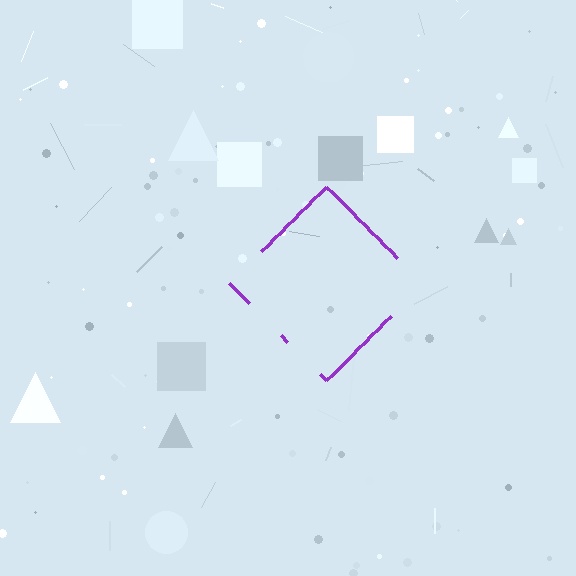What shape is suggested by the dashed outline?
The dashed outline suggests a diamond.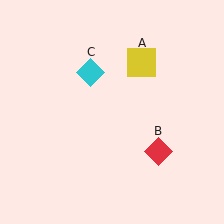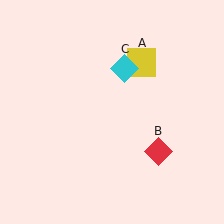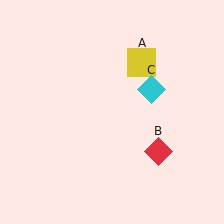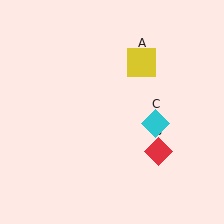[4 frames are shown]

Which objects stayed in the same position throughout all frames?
Yellow square (object A) and red diamond (object B) remained stationary.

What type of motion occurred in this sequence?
The cyan diamond (object C) rotated clockwise around the center of the scene.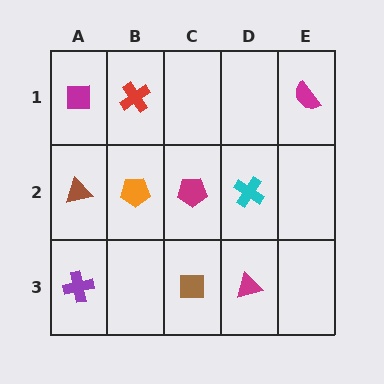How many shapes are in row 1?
3 shapes.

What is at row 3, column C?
A brown square.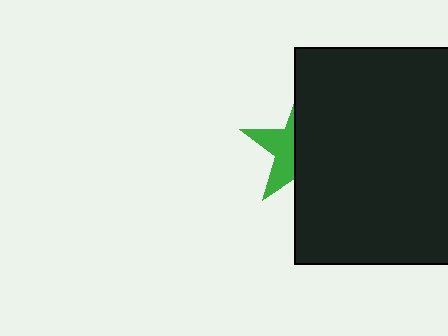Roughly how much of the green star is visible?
A small part of it is visible (roughly 39%).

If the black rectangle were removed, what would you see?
You would see the complete green star.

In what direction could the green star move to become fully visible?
The green star could move left. That would shift it out from behind the black rectangle entirely.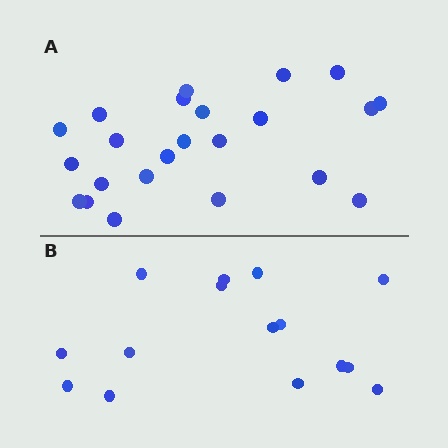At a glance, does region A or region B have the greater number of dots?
Region A (the top region) has more dots.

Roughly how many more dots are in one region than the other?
Region A has roughly 8 or so more dots than region B.